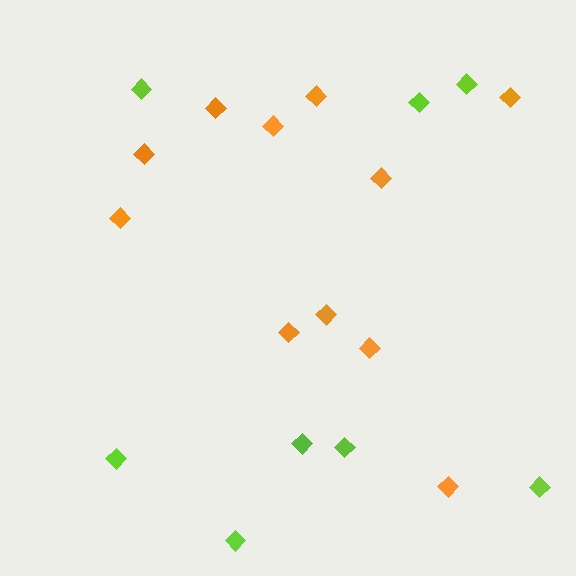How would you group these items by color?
There are 2 groups: one group of lime diamonds (8) and one group of orange diamonds (11).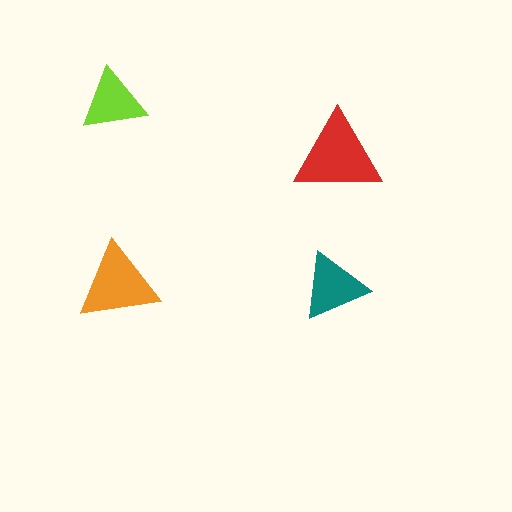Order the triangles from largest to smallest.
the red one, the orange one, the teal one, the lime one.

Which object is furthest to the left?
The lime triangle is leftmost.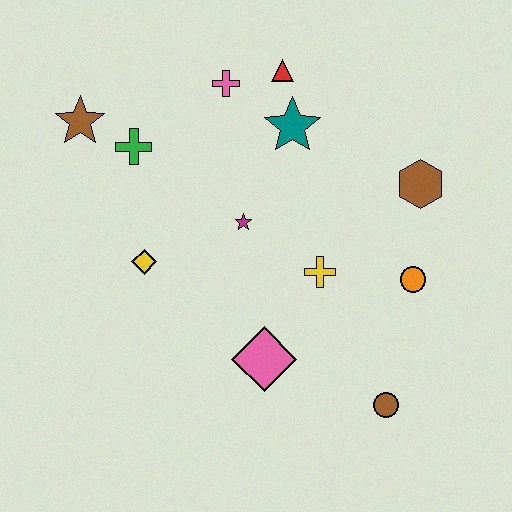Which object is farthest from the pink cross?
The brown circle is farthest from the pink cross.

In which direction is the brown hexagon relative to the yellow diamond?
The brown hexagon is to the right of the yellow diamond.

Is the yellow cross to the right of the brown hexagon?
No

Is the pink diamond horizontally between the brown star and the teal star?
Yes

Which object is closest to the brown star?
The green cross is closest to the brown star.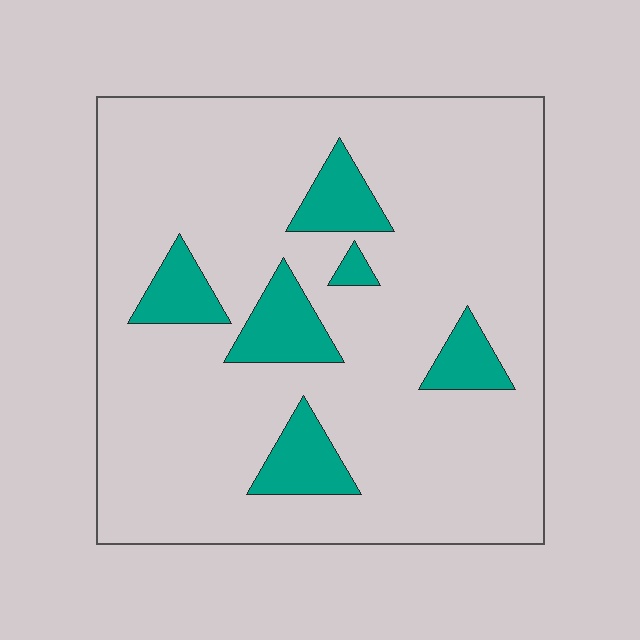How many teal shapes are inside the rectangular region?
6.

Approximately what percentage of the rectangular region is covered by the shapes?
Approximately 15%.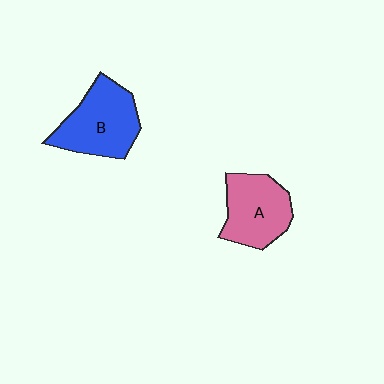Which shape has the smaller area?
Shape A (pink).